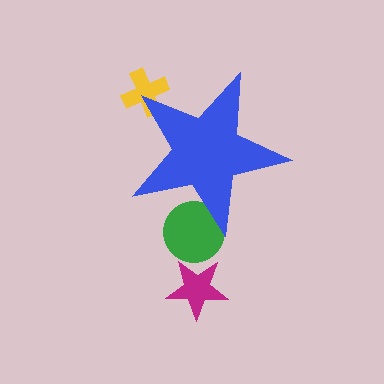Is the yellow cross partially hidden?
Yes, the yellow cross is partially hidden behind the blue star.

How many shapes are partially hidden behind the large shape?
2 shapes are partially hidden.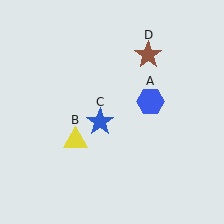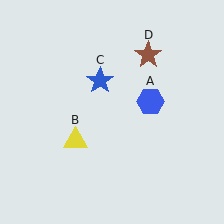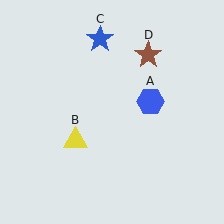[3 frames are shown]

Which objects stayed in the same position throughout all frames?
Blue hexagon (object A) and yellow triangle (object B) and brown star (object D) remained stationary.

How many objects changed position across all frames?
1 object changed position: blue star (object C).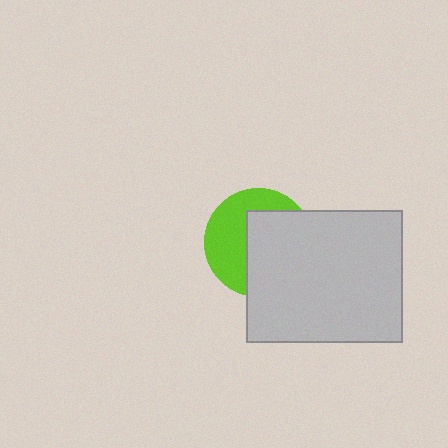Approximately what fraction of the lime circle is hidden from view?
Roughly 55% of the lime circle is hidden behind the light gray rectangle.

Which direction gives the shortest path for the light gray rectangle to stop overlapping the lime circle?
Moving right gives the shortest separation.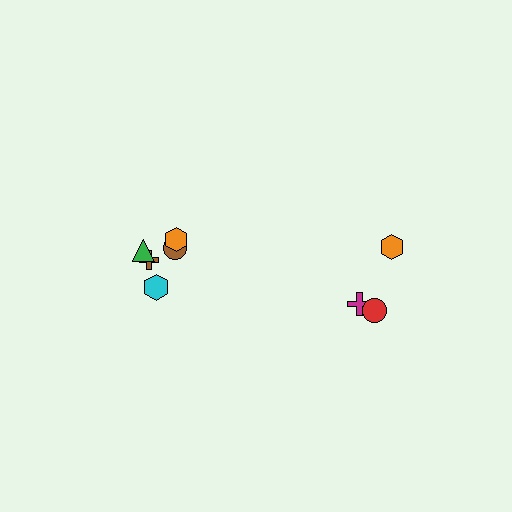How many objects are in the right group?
There are 3 objects.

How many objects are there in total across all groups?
There are 8 objects.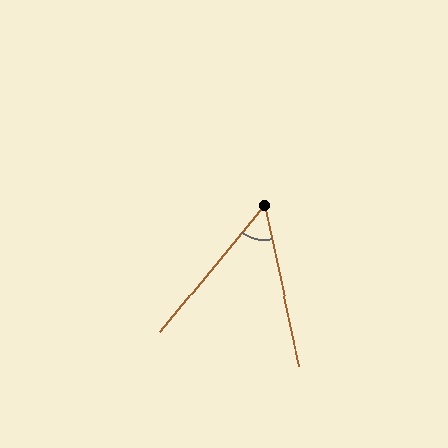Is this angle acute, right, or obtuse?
It is acute.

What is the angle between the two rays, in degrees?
Approximately 52 degrees.